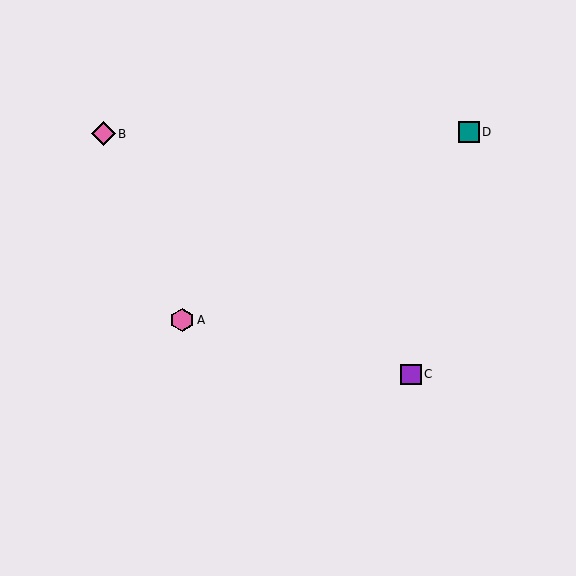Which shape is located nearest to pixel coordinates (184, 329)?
The pink hexagon (labeled A) at (182, 320) is nearest to that location.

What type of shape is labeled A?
Shape A is a pink hexagon.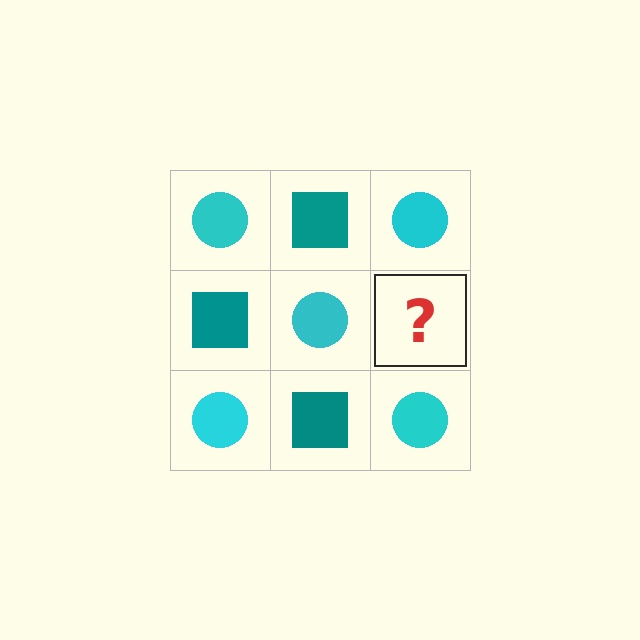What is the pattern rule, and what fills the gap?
The rule is that it alternates cyan circle and teal square in a checkerboard pattern. The gap should be filled with a teal square.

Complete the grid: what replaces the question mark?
The question mark should be replaced with a teal square.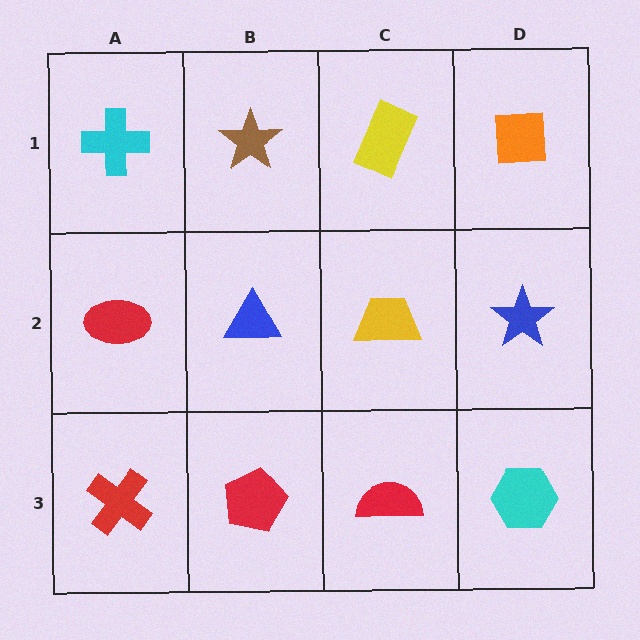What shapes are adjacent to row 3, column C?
A yellow trapezoid (row 2, column C), a red pentagon (row 3, column B), a cyan hexagon (row 3, column D).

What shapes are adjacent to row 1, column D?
A blue star (row 2, column D), a yellow rectangle (row 1, column C).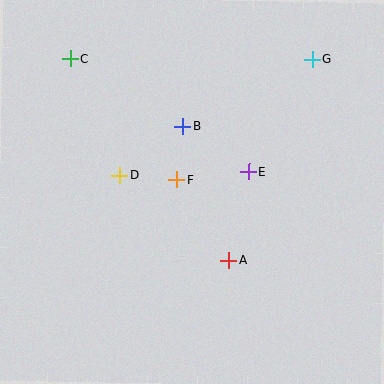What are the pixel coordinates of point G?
Point G is at (313, 59).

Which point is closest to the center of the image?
Point F at (177, 180) is closest to the center.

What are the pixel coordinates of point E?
Point E is at (249, 172).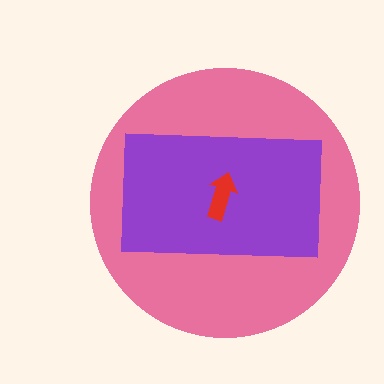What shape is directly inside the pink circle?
The purple rectangle.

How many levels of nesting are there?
3.